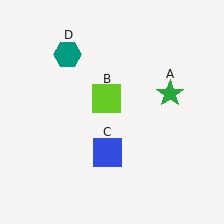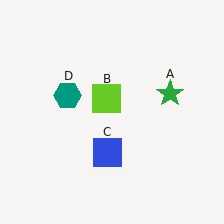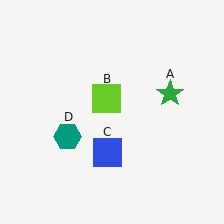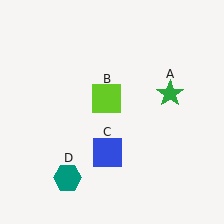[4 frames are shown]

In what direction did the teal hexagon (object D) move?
The teal hexagon (object D) moved down.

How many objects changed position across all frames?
1 object changed position: teal hexagon (object D).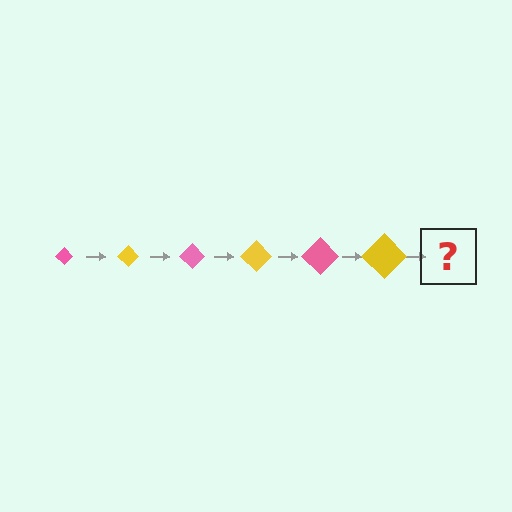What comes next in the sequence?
The next element should be a pink diamond, larger than the previous one.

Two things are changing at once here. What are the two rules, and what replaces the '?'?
The two rules are that the diamond grows larger each step and the color cycles through pink and yellow. The '?' should be a pink diamond, larger than the previous one.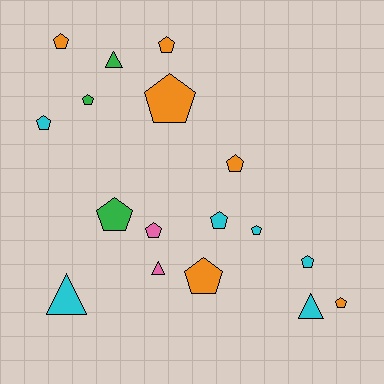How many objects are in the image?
There are 17 objects.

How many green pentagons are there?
There are 2 green pentagons.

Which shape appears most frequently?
Pentagon, with 13 objects.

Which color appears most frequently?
Orange, with 6 objects.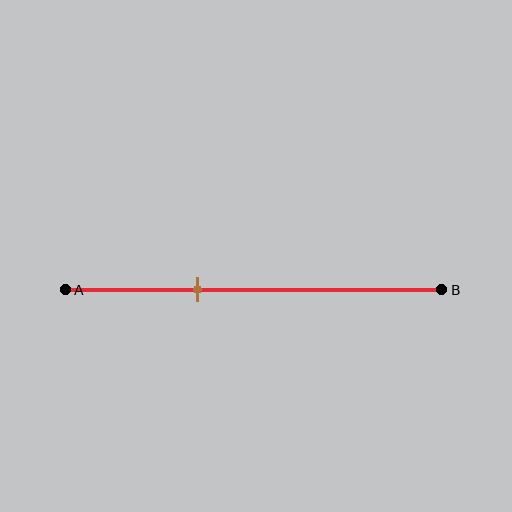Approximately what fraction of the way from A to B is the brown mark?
The brown mark is approximately 35% of the way from A to B.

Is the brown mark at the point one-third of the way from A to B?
Yes, the mark is approximately at the one-third point.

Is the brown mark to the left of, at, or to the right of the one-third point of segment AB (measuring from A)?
The brown mark is approximately at the one-third point of segment AB.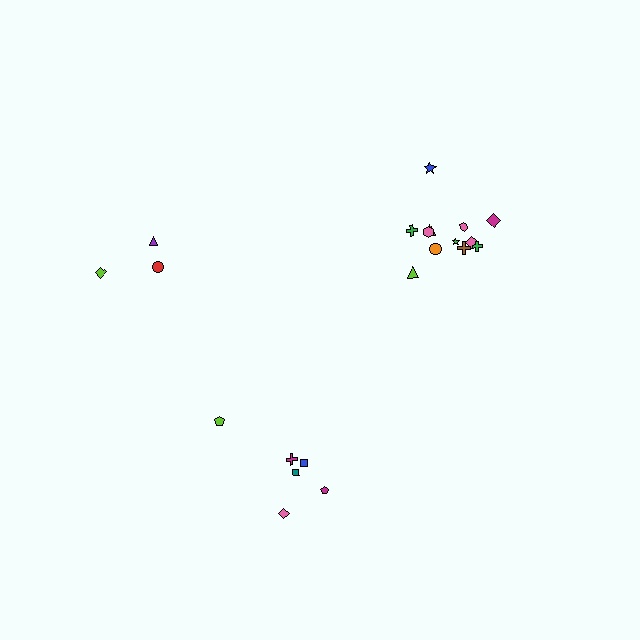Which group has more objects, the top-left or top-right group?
The top-right group.